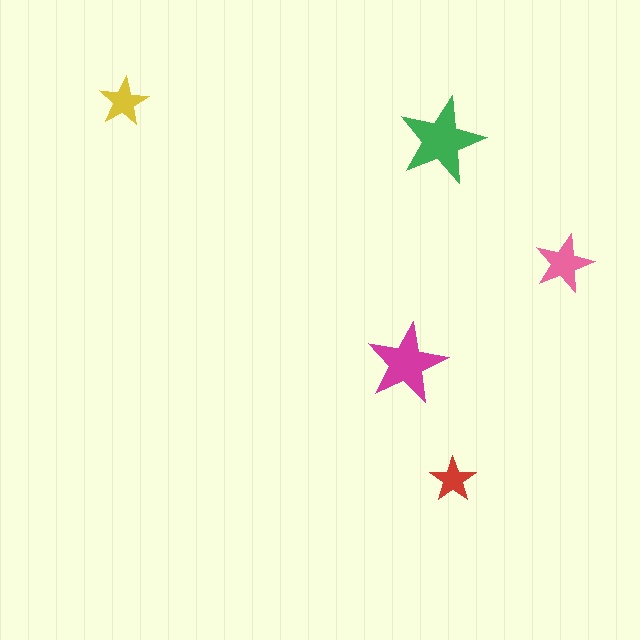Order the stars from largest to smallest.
the green one, the magenta one, the pink one, the yellow one, the red one.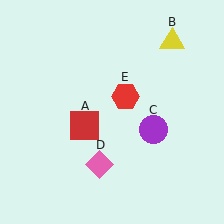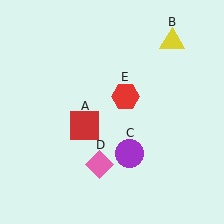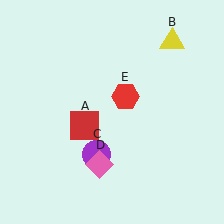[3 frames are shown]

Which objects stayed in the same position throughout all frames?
Red square (object A) and yellow triangle (object B) and pink diamond (object D) and red hexagon (object E) remained stationary.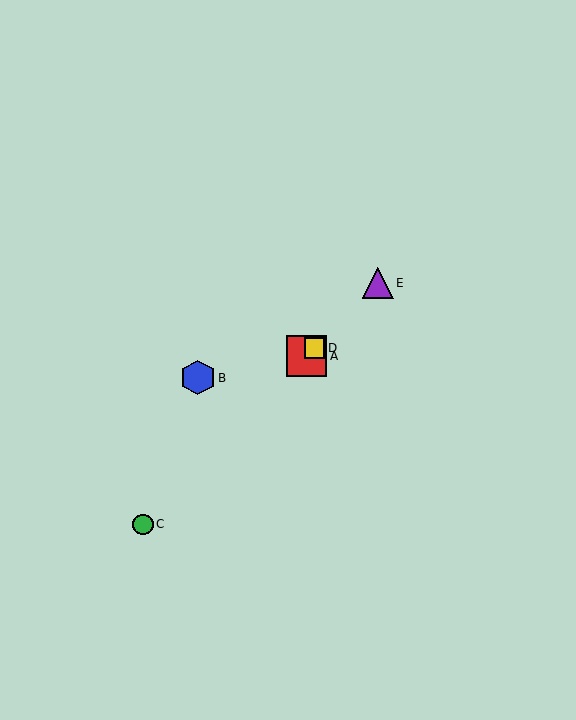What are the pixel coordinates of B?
Object B is at (198, 378).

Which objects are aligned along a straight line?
Objects A, C, D, E are aligned along a straight line.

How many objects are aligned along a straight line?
4 objects (A, C, D, E) are aligned along a straight line.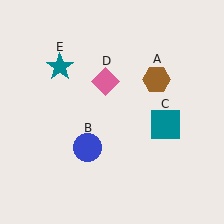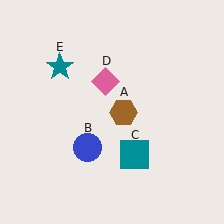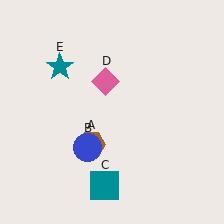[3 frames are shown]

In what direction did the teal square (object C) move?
The teal square (object C) moved down and to the left.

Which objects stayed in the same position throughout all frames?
Blue circle (object B) and pink diamond (object D) and teal star (object E) remained stationary.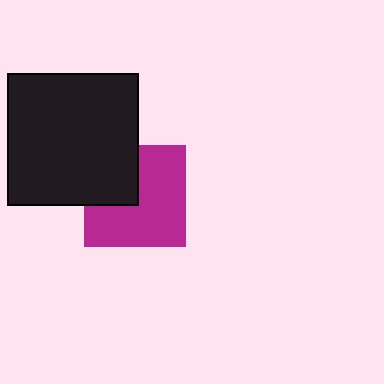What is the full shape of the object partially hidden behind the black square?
The partially hidden object is a magenta square.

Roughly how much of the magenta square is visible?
Most of it is visible (roughly 68%).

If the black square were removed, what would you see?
You would see the complete magenta square.